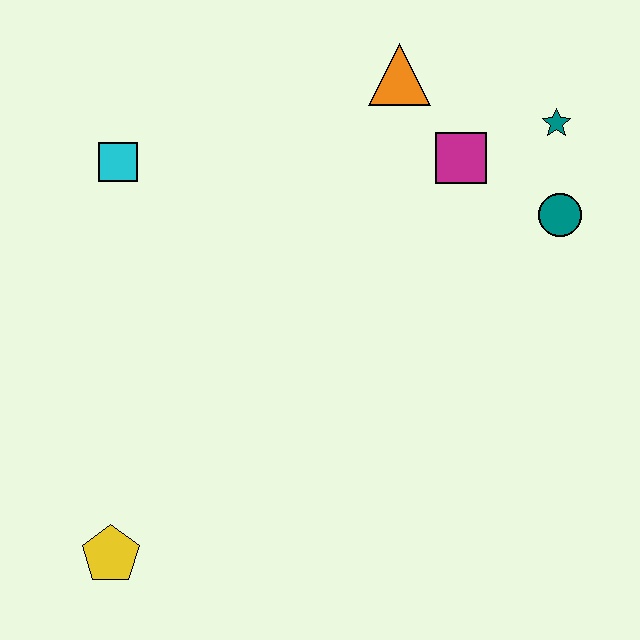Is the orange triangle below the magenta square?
No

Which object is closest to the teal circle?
The teal star is closest to the teal circle.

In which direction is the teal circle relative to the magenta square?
The teal circle is to the right of the magenta square.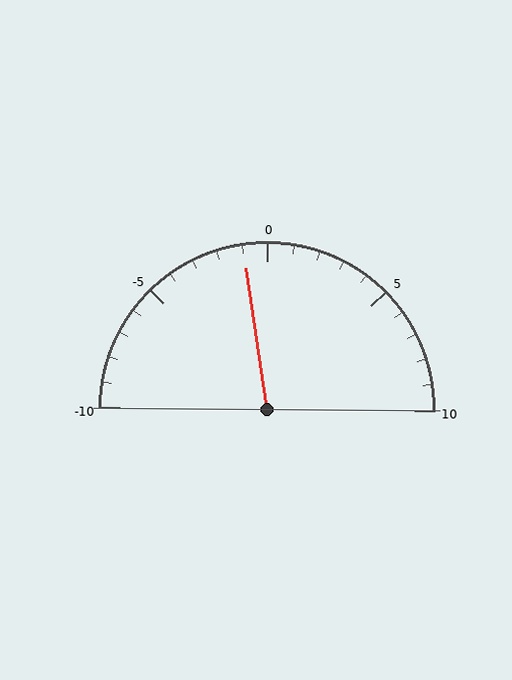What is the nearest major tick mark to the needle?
The nearest major tick mark is 0.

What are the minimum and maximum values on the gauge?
The gauge ranges from -10 to 10.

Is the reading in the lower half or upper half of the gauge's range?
The reading is in the lower half of the range (-10 to 10).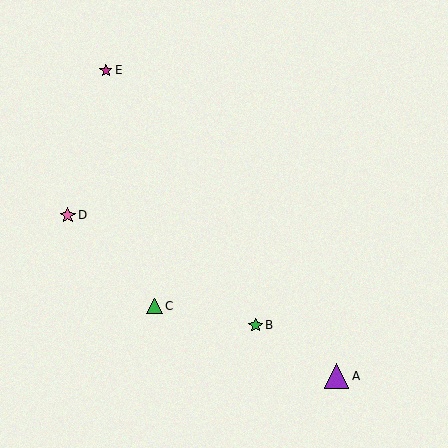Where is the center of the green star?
The center of the green star is at (255, 325).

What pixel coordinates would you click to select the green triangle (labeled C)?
Click at (154, 306) to select the green triangle C.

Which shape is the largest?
The purple triangle (labeled A) is the largest.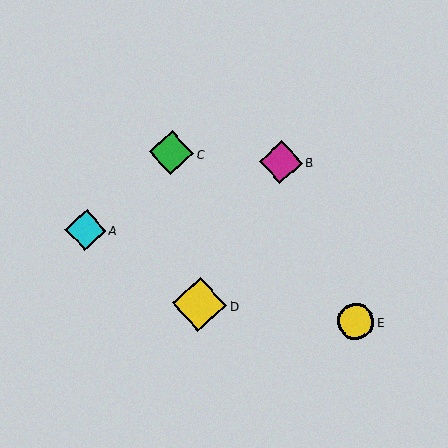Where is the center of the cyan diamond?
The center of the cyan diamond is at (86, 230).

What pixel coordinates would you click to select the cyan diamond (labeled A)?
Click at (86, 230) to select the cyan diamond A.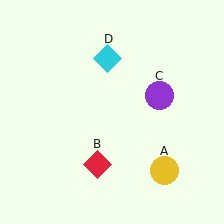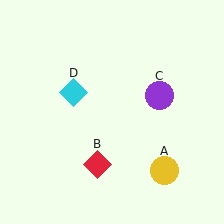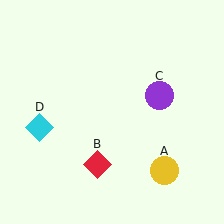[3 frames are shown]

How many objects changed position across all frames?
1 object changed position: cyan diamond (object D).